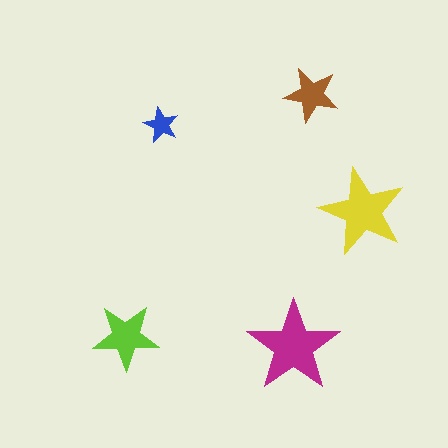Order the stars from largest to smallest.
the magenta one, the yellow one, the lime one, the brown one, the blue one.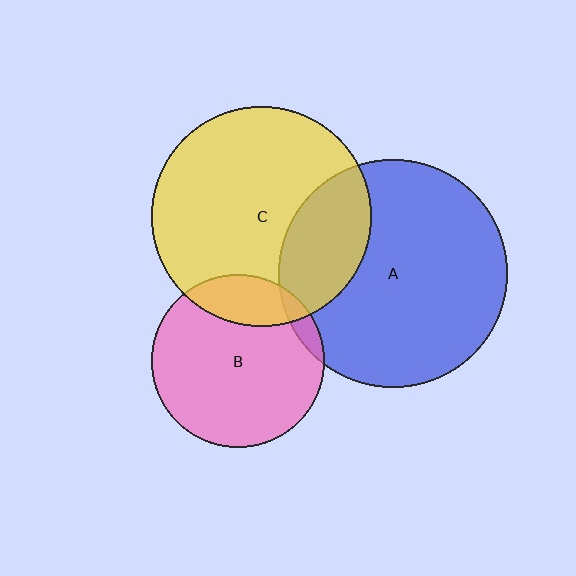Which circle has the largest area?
Circle A (blue).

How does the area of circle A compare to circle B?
Approximately 1.7 times.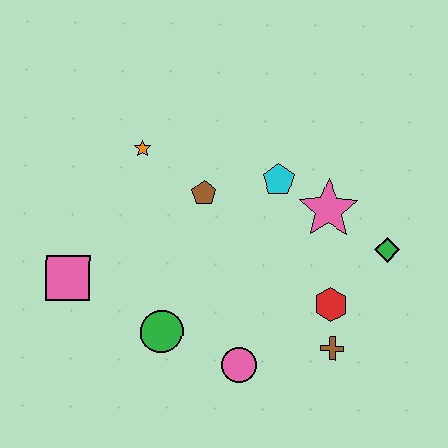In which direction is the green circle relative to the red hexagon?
The green circle is to the left of the red hexagon.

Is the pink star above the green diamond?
Yes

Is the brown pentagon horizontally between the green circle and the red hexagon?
Yes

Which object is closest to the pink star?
The cyan pentagon is closest to the pink star.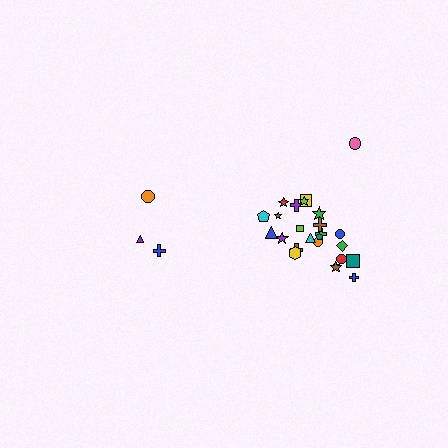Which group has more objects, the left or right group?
The right group.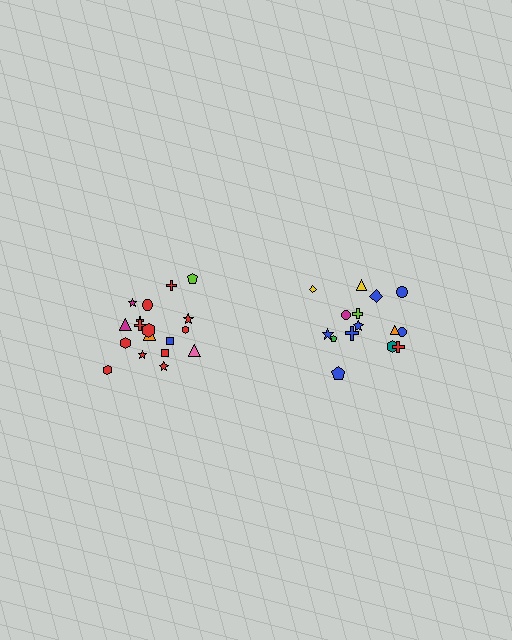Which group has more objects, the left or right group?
The left group.